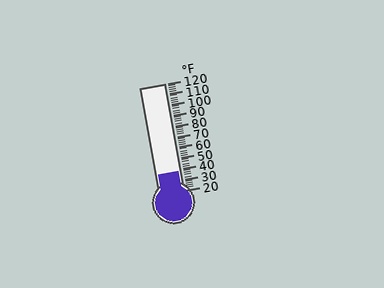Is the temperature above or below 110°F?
The temperature is below 110°F.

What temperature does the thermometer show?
The thermometer shows approximately 38°F.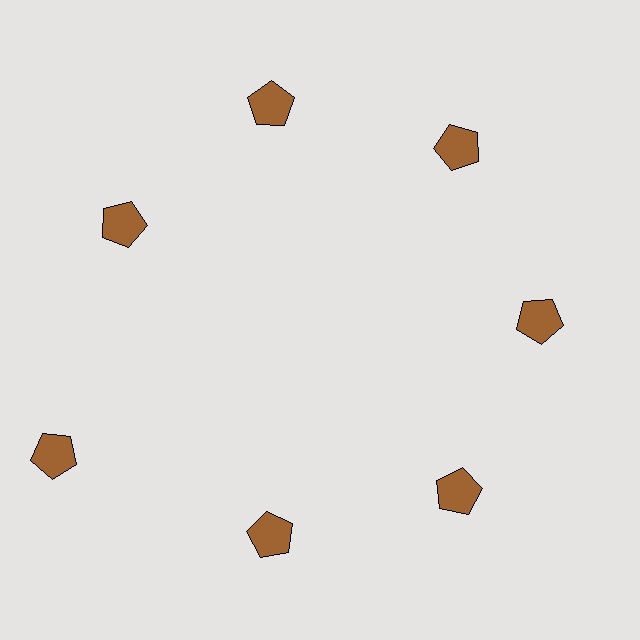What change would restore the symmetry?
The symmetry would be restored by moving it inward, back onto the ring so that all 7 pentagons sit at equal angles and equal distance from the center.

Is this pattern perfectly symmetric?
No. The 7 brown pentagons are arranged in a ring, but one element near the 8 o'clock position is pushed outward from the center, breaking the 7-fold rotational symmetry.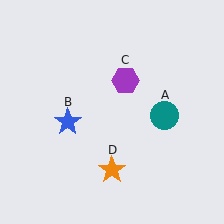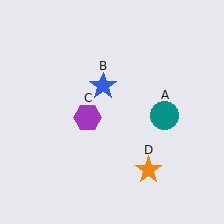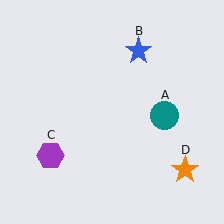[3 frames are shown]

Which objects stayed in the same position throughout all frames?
Teal circle (object A) remained stationary.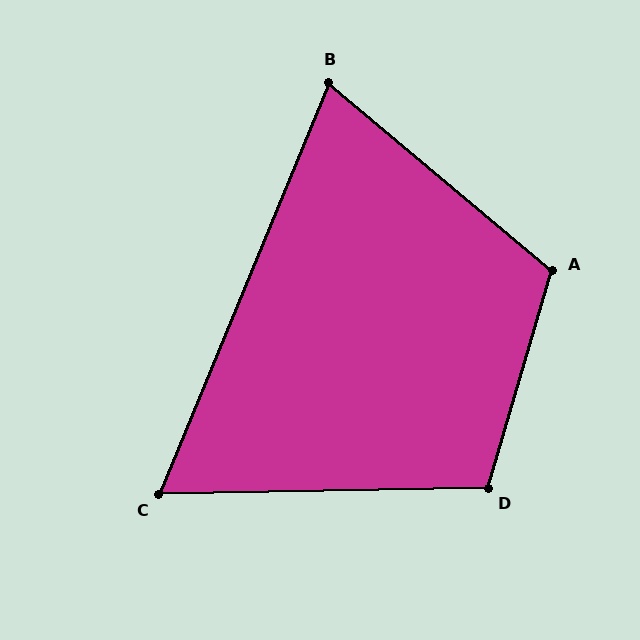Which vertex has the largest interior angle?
A, at approximately 114 degrees.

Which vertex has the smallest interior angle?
C, at approximately 66 degrees.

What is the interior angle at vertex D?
Approximately 108 degrees (obtuse).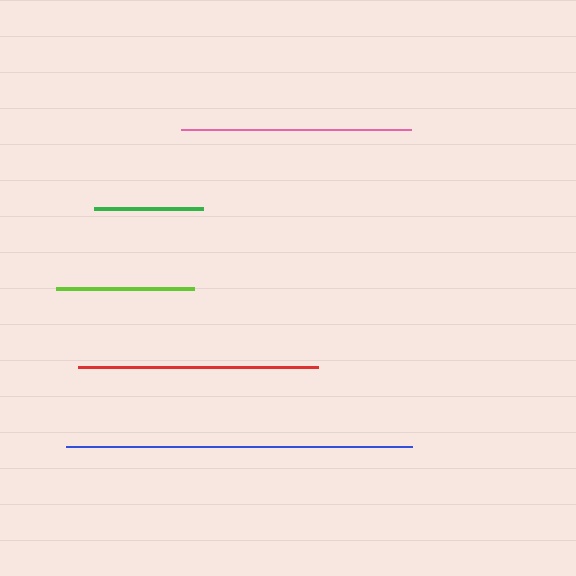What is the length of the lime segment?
The lime segment is approximately 138 pixels long.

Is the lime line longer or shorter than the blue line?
The blue line is longer than the lime line.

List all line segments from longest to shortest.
From longest to shortest: blue, red, pink, lime, green.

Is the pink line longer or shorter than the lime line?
The pink line is longer than the lime line.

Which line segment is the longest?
The blue line is the longest at approximately 346 pixels.